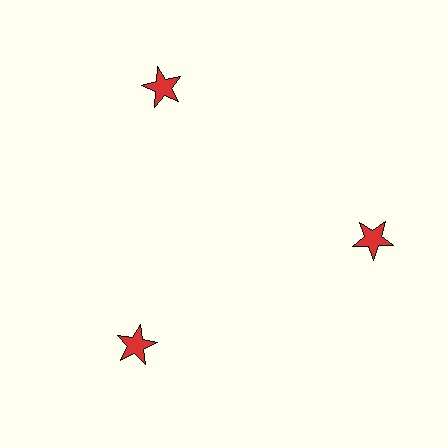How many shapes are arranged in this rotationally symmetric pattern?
There are 3 shapes, arranged in 3 groups of 1.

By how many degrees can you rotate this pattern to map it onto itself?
The pattern maps onto itself every 120 degrees of rotation.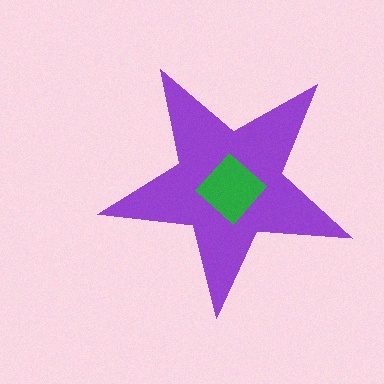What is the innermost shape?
The green diamond.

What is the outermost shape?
The purple star.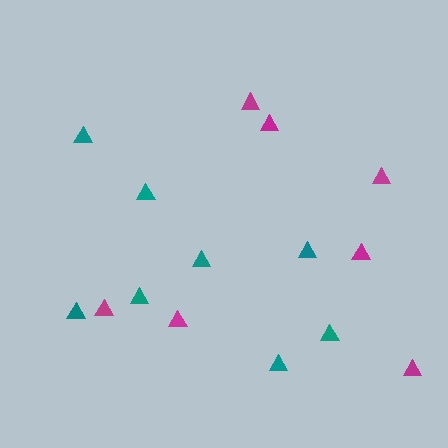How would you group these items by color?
There are 2 groups: one group of magenta triangles (7) and one group of teal triangles (8).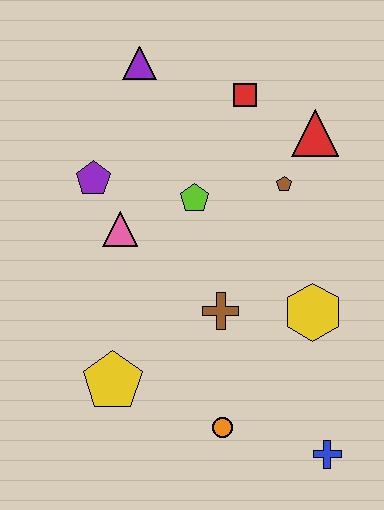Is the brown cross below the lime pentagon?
Yes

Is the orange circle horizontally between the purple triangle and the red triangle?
Yes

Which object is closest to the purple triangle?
The red square is closest to the purple triangle.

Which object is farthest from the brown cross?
The purple triangle is farthest from the brown cross.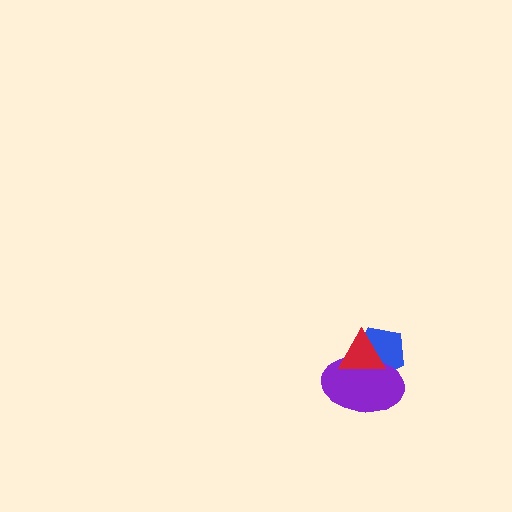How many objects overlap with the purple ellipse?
2 objects overlap with the purple ellipse.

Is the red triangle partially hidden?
No, no other shape covers it.